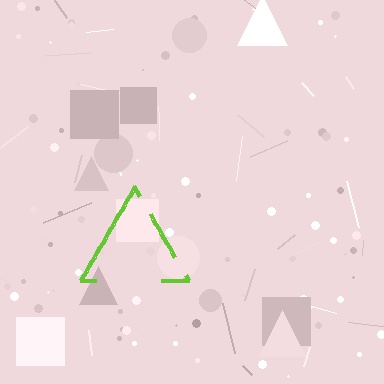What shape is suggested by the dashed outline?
The dashed outline suggests a triangle.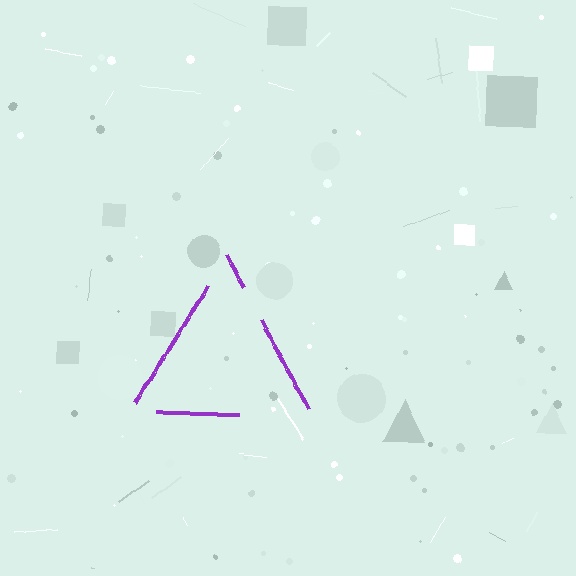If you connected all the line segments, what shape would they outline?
They would outline a triangle.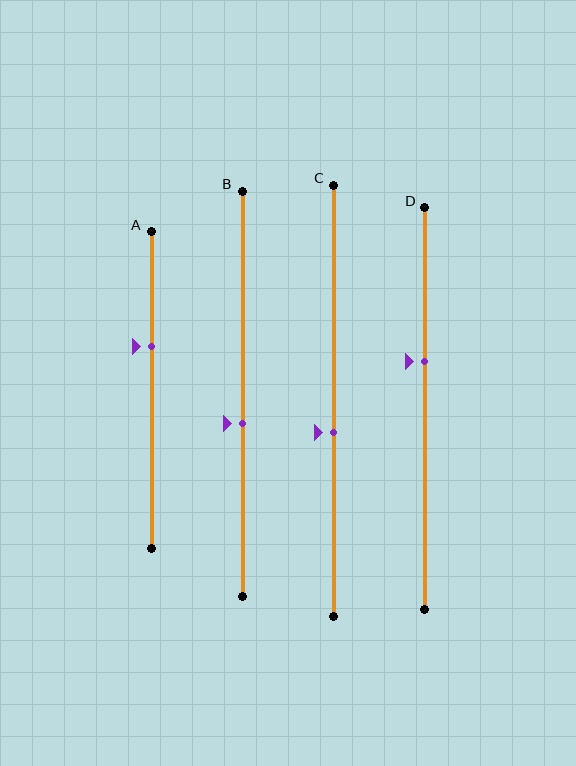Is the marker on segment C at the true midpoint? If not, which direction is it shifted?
No, the marker on segment C is shifted downward by about 7% of the segment length.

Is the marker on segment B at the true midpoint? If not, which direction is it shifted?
No, the marker on segment B is shifted downward by about 7% of the segment length.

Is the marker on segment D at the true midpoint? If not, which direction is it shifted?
No, the marker on segment D is shifted upward by about 12% of the segment length.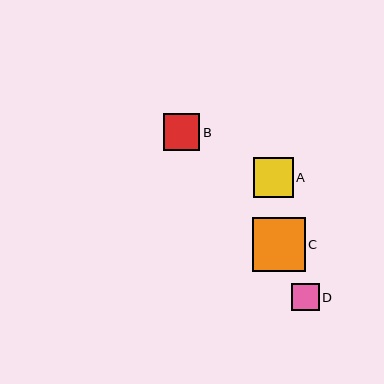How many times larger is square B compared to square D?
Square B is approximately 1.3 times the size of square D.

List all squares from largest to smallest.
From largest to smallest: C, A, B, D.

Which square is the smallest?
Square D is the smallest with a size of approximately 28 pixels.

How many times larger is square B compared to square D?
Square B is approximately 1.3 times the size of square D.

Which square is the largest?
Square C is the largest with a size of approximately 53 pixels.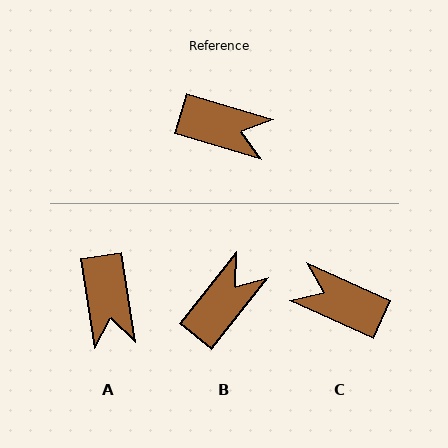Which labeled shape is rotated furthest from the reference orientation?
C, about 172 degrees away.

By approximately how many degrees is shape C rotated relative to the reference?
Approximately 172 degrees counter-clockwise.